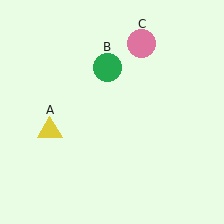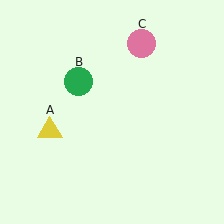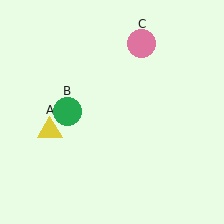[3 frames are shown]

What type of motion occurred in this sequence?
The green circle (object B) rotated counterclockwise around the center of the scene.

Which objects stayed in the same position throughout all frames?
Yellow triangle (object A) and pink circle (object C) remained stationary.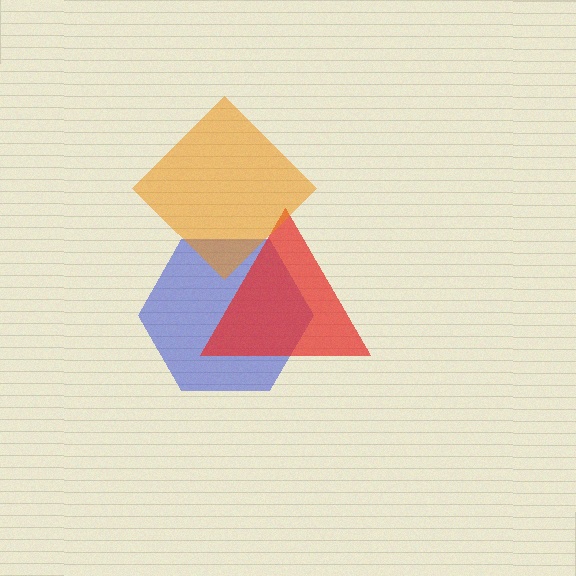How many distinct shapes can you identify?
There are 3 distinct shapes: a blue hexagon, a red triangle, an orange diamond.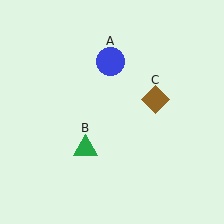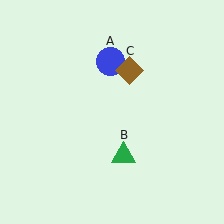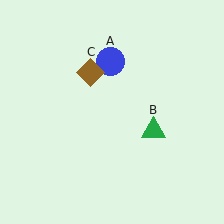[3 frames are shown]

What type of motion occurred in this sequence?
The green triangle (object B), brown diamond (object C) rotated counterclockwise around the center of the scene.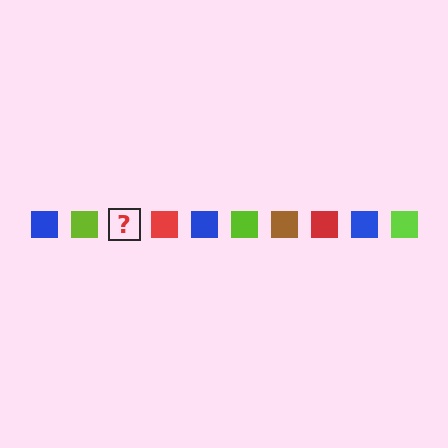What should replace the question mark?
The question mark should be replaced with a brown square.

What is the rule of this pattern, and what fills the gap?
The rule is that the pattern cycles through blue, lime, brown, red squares. The gap should be filled with a brown square.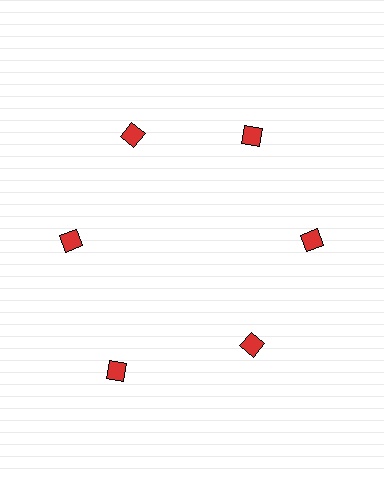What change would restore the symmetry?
The symmetry would be restored by moving it inward, back onto the ring so that all 6 diamonds sit at equal angles and equal distance from the center.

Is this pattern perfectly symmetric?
No. The 6 red diamonds are arranged in a ring, but one element near the 7 o'clock position is pushed outward from the center, breaking the 6-fold rotational symmetry.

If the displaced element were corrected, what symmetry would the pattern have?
It would have 6-fold rotational symmetry — the pattern would map onto itself every 60 degrees.